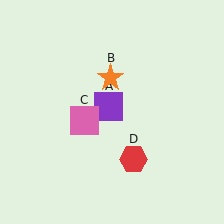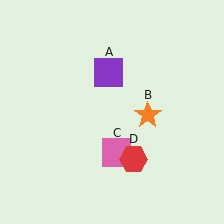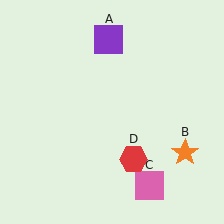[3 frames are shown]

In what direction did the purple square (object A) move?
The purple square (object A) moved up.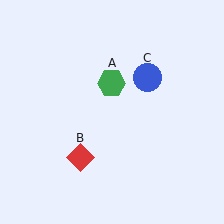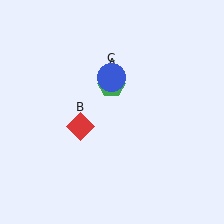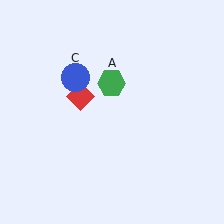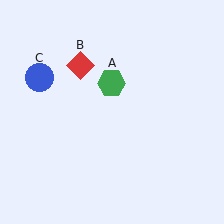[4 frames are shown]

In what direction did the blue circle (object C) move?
The blue circle (object C) moved left.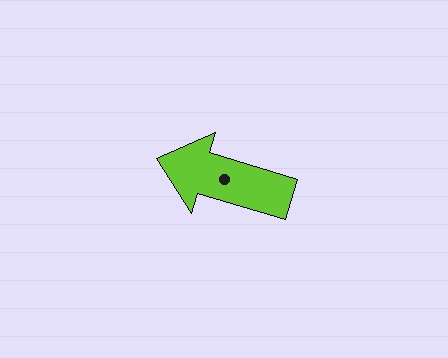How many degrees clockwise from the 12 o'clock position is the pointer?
Approximately 287 degrees.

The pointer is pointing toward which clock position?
Roughly 10 o'clock.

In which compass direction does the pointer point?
West.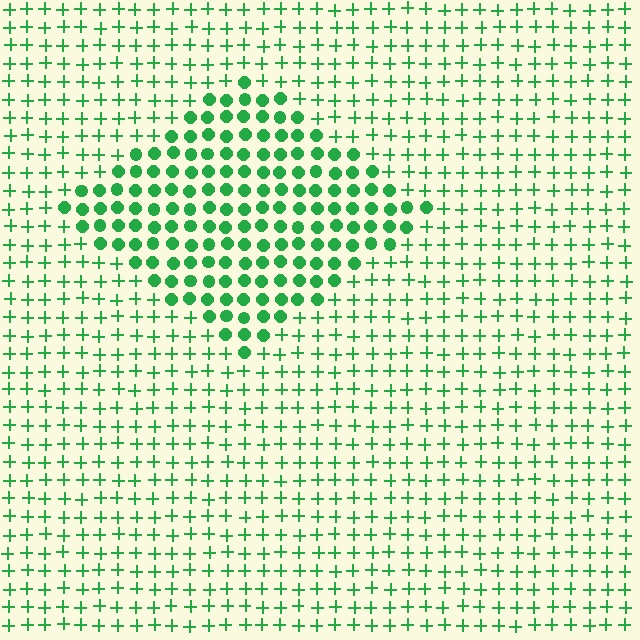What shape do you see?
I see a diamond.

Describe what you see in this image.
The image is filled with small green elements arranged in a uniform grid. A diamond-shaped region contains circles, while the surrounding area contains plus signs. The boundary is defined purely by the change in element shape.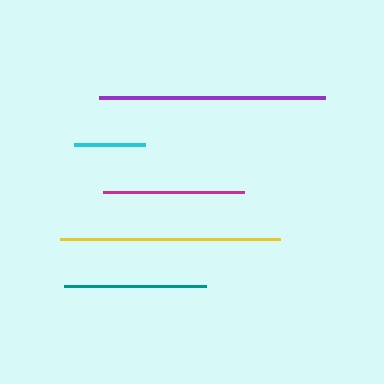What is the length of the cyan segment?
The cyan segment is approximately 71 pixels long.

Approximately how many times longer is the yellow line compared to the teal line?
The yellow line is approximately 1.5 times the length of the teal line.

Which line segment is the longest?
The purple line is the longest at approximately 226 pixels.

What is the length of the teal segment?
The teal segment is approximately 143 pixels long.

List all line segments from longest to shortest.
From longest to shortest: purple, yellow, teal, magenta, cyan.